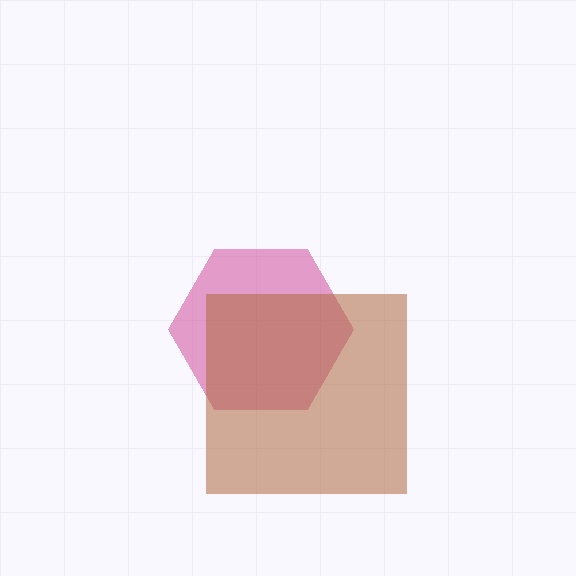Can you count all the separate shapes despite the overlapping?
Yes, there are 2 separate shapes.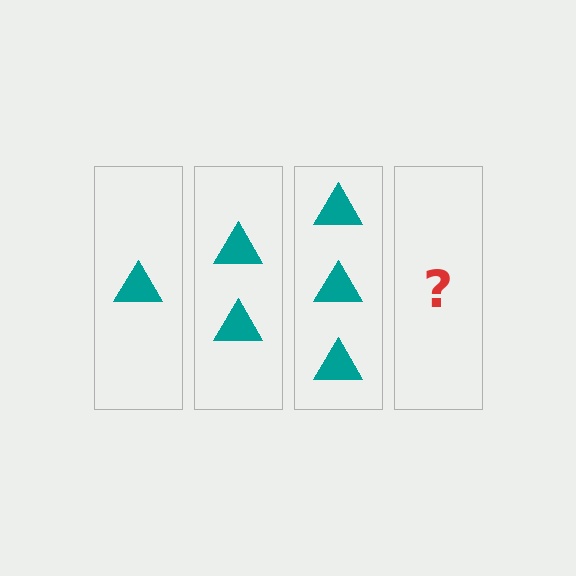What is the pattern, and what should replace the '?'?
The pattern is that each step adds one more triangle. The '?' should be 4 triangles.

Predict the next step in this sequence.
The next step is 4 triangles.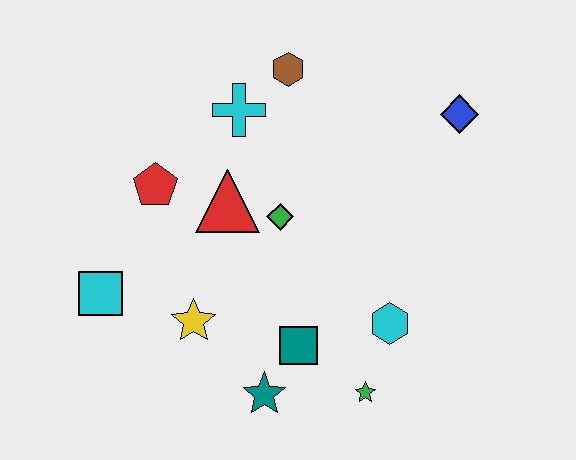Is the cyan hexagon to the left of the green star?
No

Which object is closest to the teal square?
The teal star is closest to the teal square.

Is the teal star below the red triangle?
Yes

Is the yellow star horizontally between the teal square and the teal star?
No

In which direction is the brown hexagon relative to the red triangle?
The brown hexagon is above the red triangle.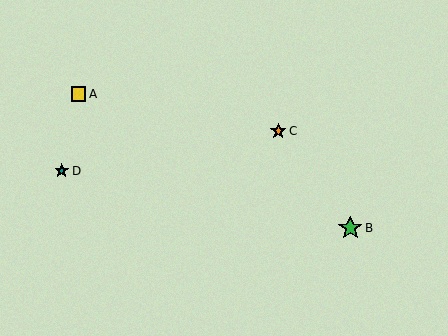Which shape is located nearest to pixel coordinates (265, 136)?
The orange star (labeled C) at (278, 131) is nearest to that location.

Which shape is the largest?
The green star (labeled B) is the largest.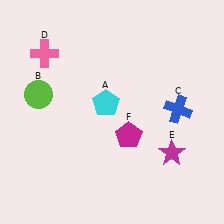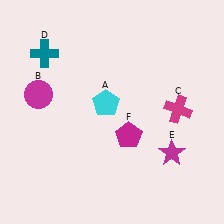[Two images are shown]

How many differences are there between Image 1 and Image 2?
There are 3 differences between the two images.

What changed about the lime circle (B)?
In Image 1, B is lime. In Image 2, it changed to magenta.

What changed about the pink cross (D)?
In Image 1, D is pink. In Image 2, it changed to teal.